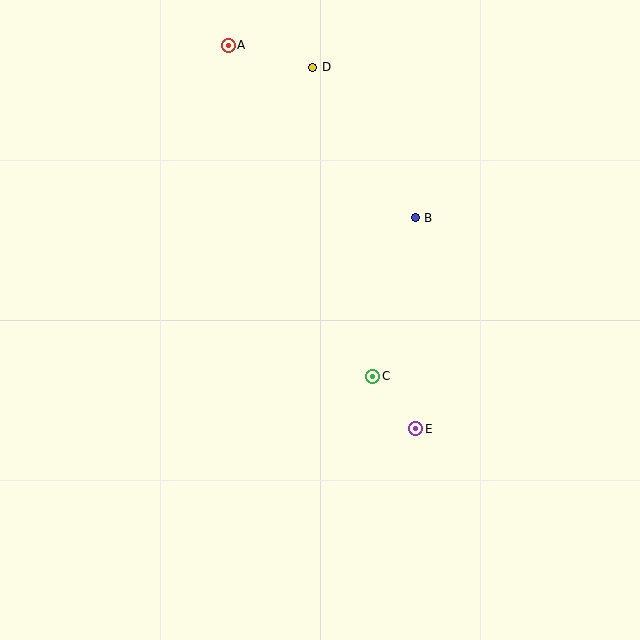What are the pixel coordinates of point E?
Point E is at (416, 429).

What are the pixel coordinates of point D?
Point D is at (313, 67).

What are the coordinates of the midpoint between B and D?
The midpoint between B and D is at (364, 142).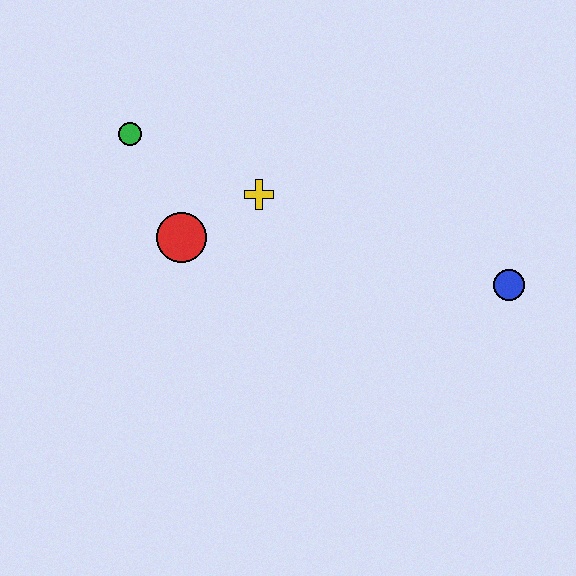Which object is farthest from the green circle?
The blue circle is farthest from the green circle.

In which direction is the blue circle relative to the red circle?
The blue circle is to the right of the red circle.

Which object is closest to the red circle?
The yellow cross is closest to the red circle.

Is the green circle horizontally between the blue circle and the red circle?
No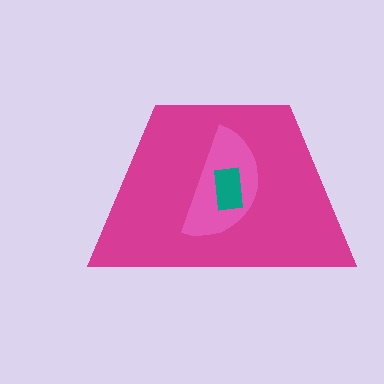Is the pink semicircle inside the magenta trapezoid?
Yes.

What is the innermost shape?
The teal rectangle.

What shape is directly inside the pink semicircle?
The teal rectangle.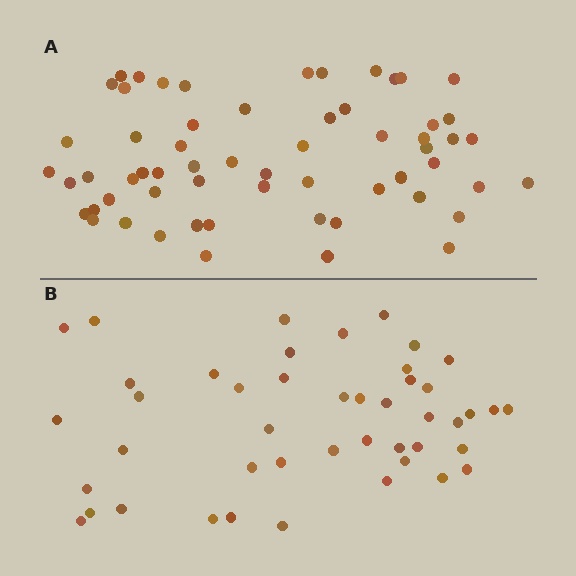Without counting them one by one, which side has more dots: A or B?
Region A (the top region) has more dots.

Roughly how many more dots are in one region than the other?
Region A has approximately 15 more dots than region B.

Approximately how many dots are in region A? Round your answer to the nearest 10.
About 60 dots.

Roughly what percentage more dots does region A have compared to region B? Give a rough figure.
About 35% more.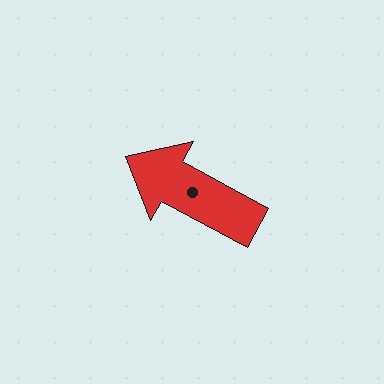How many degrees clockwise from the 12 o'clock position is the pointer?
Approximately 299 degrees.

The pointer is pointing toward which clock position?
Roughly 10 o'clock.